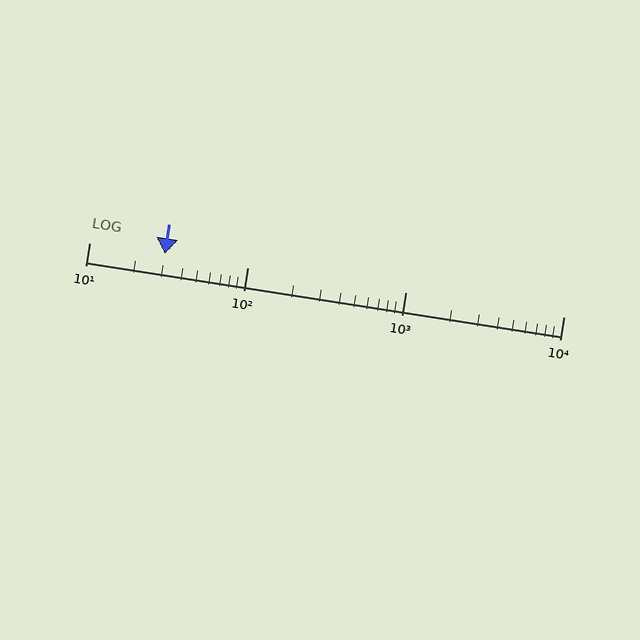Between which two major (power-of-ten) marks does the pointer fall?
The pointer is between 10 and 100.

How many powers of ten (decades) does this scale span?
The scale spans 3 decades, from 10 to 10000.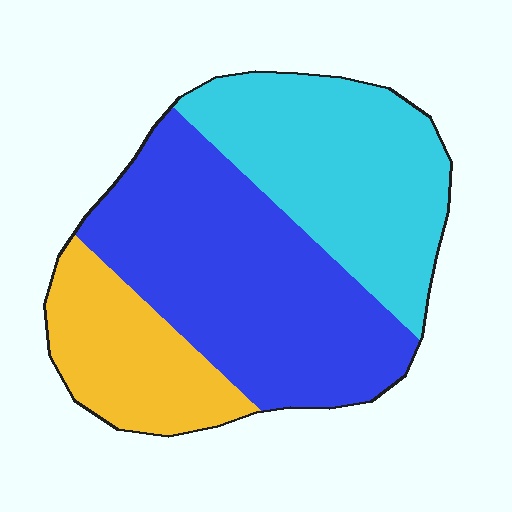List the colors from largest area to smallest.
From largest to smallest: blue, cyan, yellow.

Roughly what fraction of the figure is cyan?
Cyan takes up about one third (1/3) of the figure.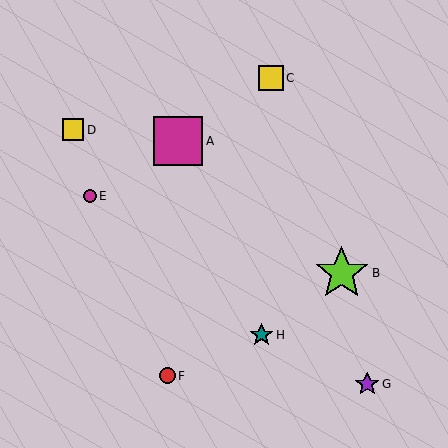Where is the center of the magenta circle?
The center of the magenta circle is at (90, 196).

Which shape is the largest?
The lime star (labeled B) is the largest.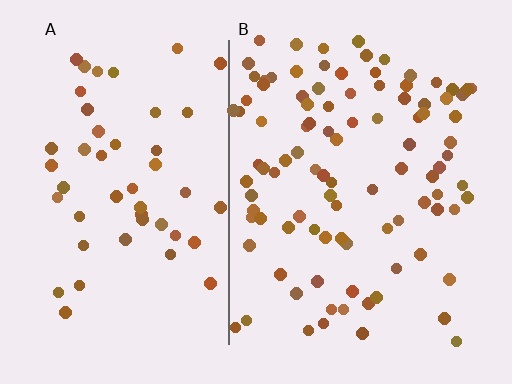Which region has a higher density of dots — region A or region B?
B (the right).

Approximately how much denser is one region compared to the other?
Approximately 2.0× — region B over region A.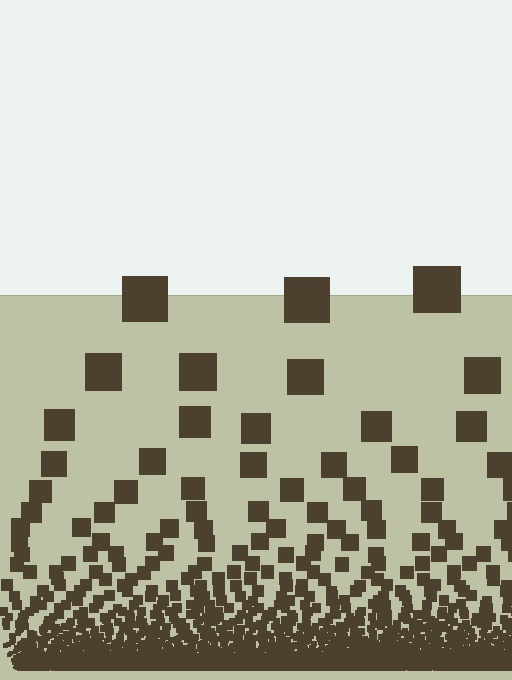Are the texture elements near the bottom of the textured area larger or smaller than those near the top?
Smaller. The gradient is inverted — elements near the bottom are smaller and denser.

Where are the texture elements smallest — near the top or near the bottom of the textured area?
Near the bottom.